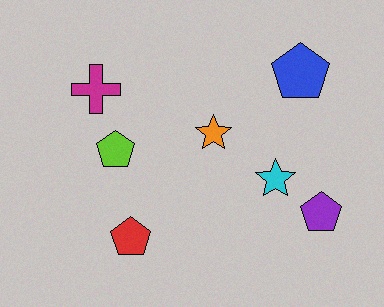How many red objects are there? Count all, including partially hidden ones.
There is 1 red object.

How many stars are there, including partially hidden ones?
There are 2 stars.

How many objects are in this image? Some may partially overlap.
There are 7 objects.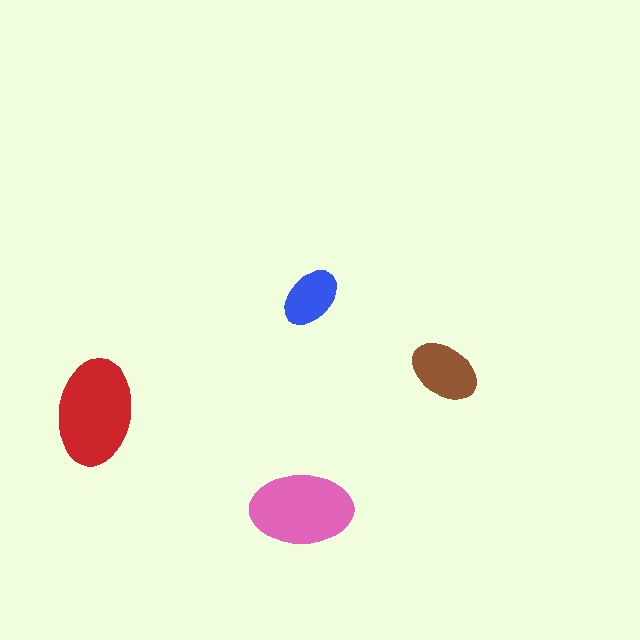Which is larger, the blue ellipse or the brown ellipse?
The brown one.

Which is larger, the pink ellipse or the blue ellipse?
The pink one.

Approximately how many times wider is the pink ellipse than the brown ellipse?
About 1.5 times wider.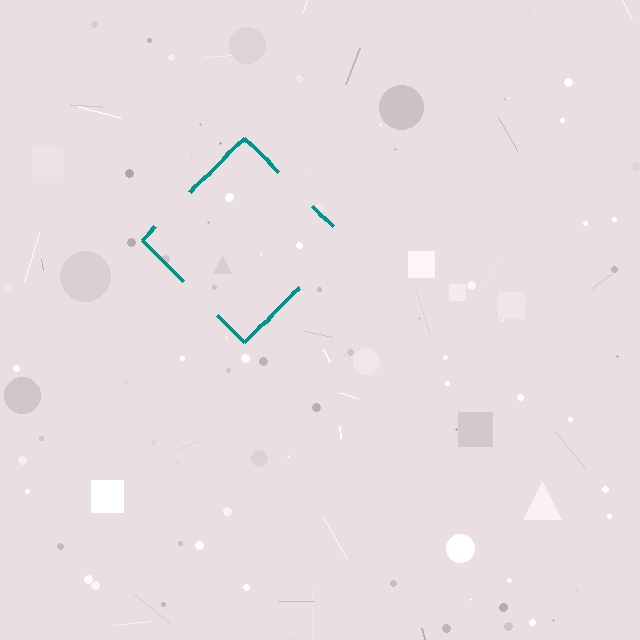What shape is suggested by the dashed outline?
The dashed outline suggests a diamond.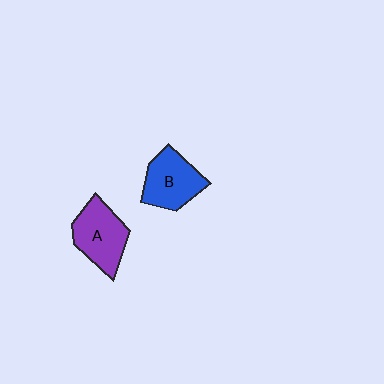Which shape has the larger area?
Shape A (purple).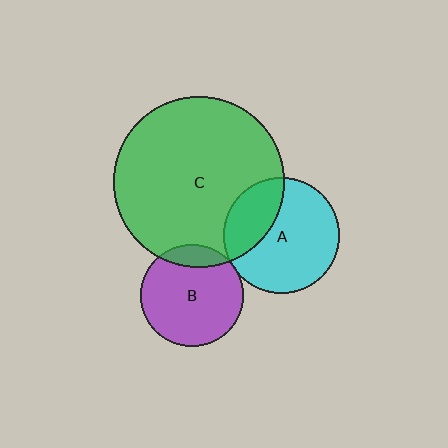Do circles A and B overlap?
Yes.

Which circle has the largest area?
Circle C (green).